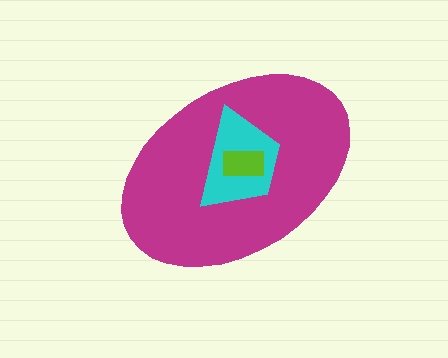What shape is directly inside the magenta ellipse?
The cyan trapezoid.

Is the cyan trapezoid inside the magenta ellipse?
Yes.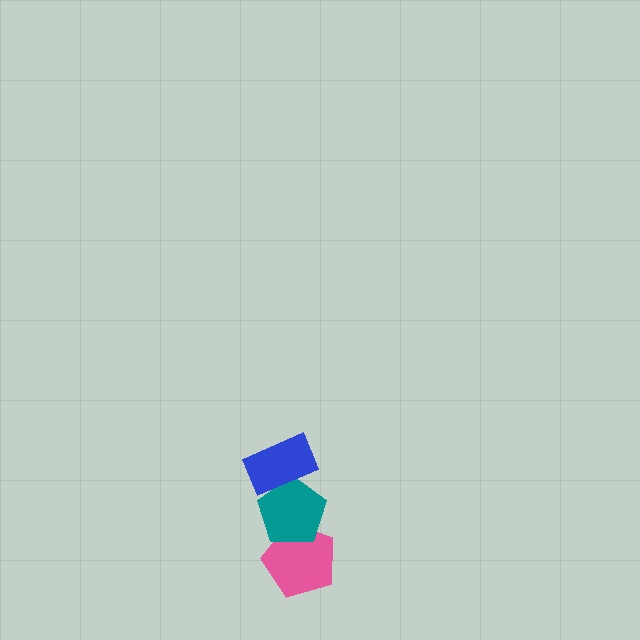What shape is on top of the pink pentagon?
The teal pentagon is on top of the pink pentagon.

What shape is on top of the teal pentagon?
The blue rectangle is on top of the teal pentagon.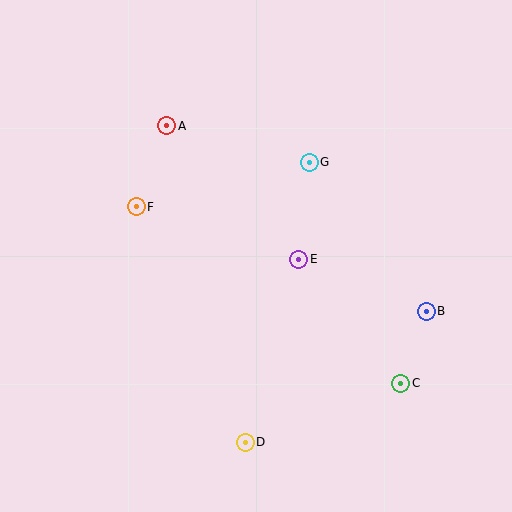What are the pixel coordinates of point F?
Point F is at (136, 207).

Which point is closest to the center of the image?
Point E at (299, 259) is closest to the center.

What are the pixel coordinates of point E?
Point E is at (299, 259).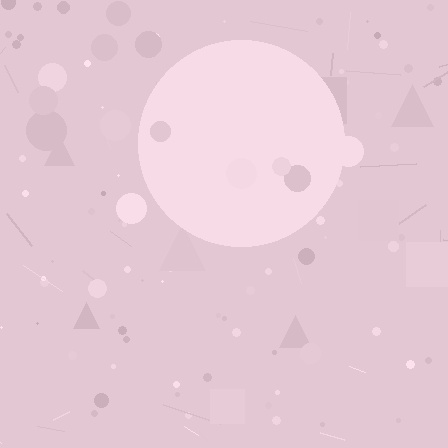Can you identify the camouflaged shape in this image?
The camouflaged shape is a circle.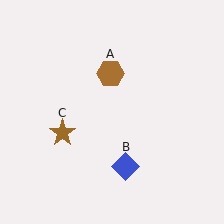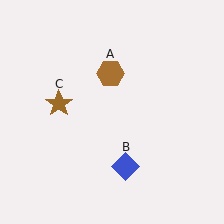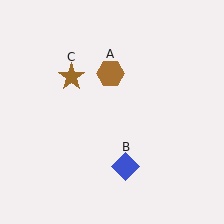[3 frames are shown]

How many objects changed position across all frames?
1 object changed position: brown star (object C).